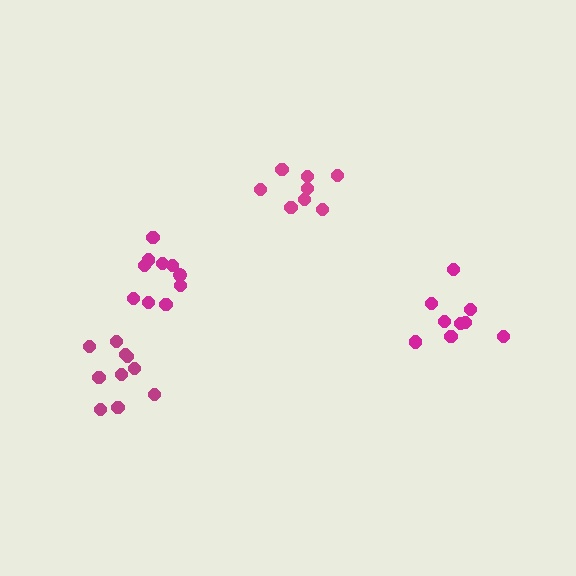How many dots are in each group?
Group 1: 10 dots, Group 2: 9 dots, Group 3: 10 dots, Group 4: 8 dots (37 total).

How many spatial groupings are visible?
There are 4 spatial groupings.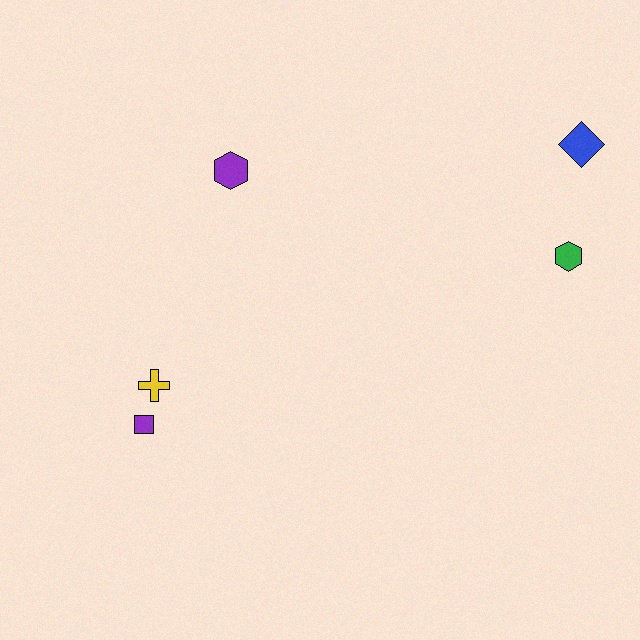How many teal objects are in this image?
There are no teal objects.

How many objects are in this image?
There are 5 objects.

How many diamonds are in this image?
There is 1 diamond.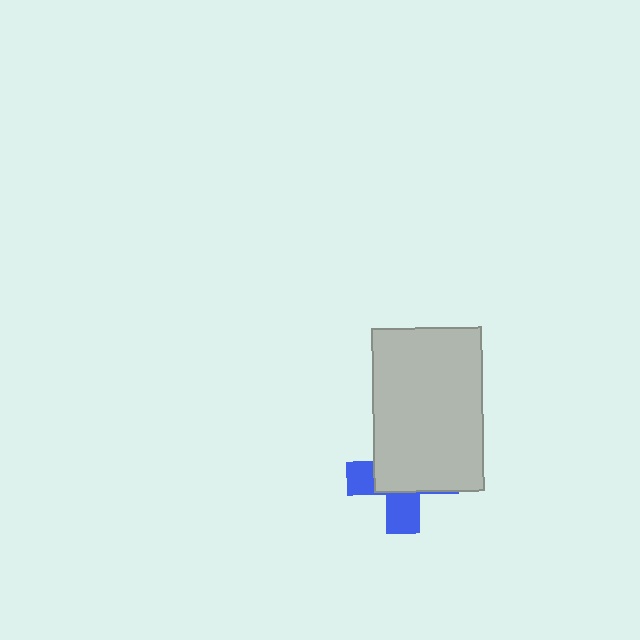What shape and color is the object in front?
The object in front is a light gray rectangle.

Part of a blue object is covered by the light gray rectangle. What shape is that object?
It is a cross.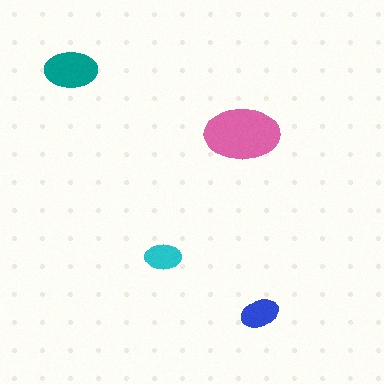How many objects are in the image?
There are 4 objects in the image.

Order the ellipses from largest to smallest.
the pink one, the teal one, the blue one, the cyan one.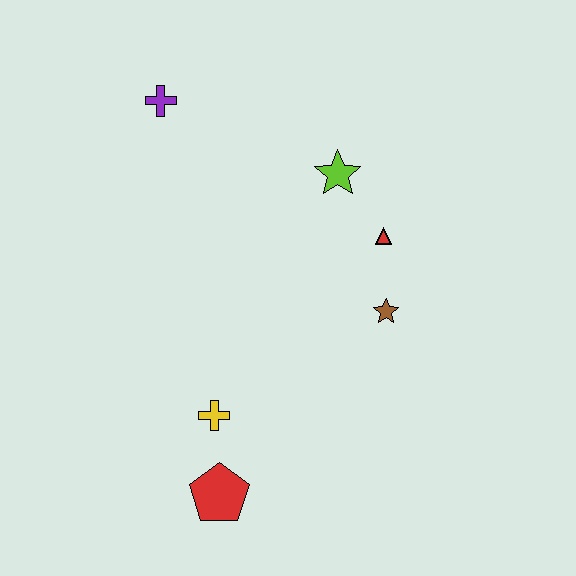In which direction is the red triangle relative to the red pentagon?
The red triangle is above the red pentagon.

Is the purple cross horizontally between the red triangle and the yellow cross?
No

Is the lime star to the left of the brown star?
Yes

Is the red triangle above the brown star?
Yes